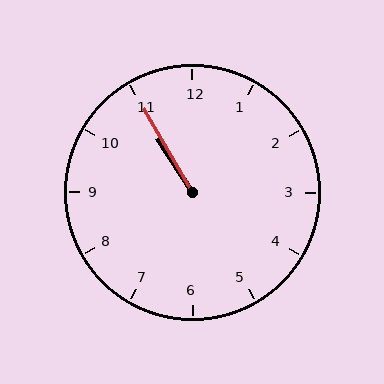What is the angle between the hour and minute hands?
Approximately 2 degrees.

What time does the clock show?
10:55.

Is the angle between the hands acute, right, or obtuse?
It is acute.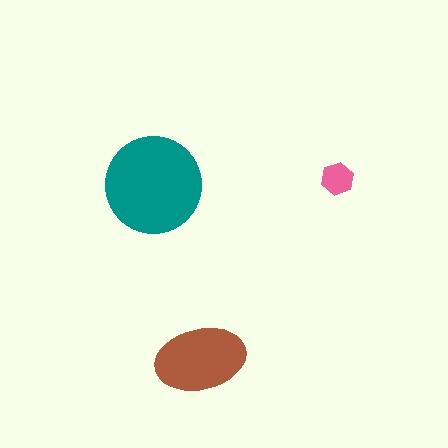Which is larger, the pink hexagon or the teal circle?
The teal circle.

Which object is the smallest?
The pink hexagon.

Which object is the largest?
The teal circle.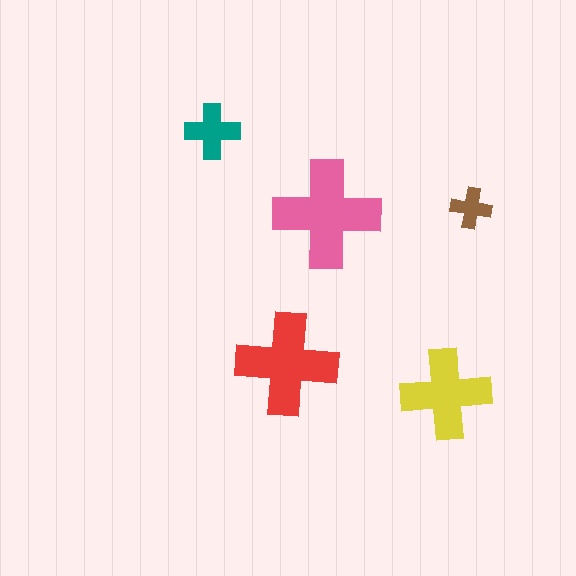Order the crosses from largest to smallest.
the pink one, the red one, the yellow one, the teal one, the brown one.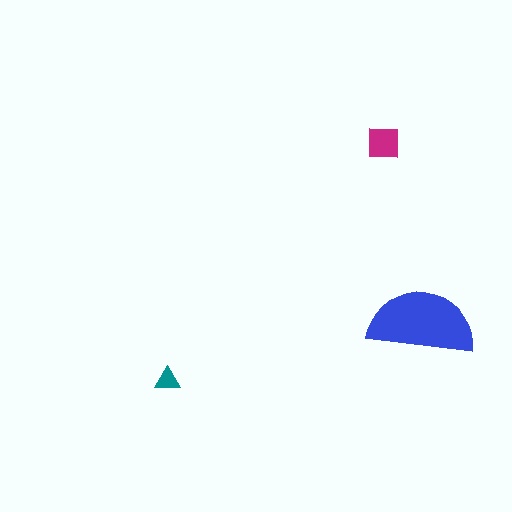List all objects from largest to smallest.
The blue semicircle, the magenta square, the teal triangle.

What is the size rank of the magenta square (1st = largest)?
2nd.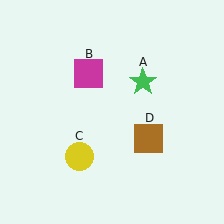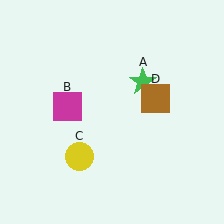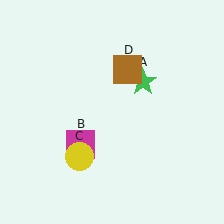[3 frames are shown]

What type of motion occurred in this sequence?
The magenta square (object B), brown square (object D) rotated counterclockwise around the center of the scene.